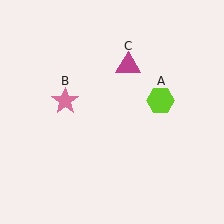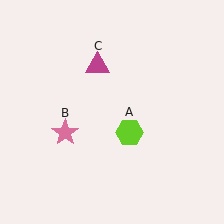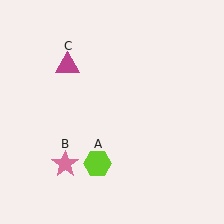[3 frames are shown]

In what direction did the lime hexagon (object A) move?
The lime hexagon (object A) moved down and to the left.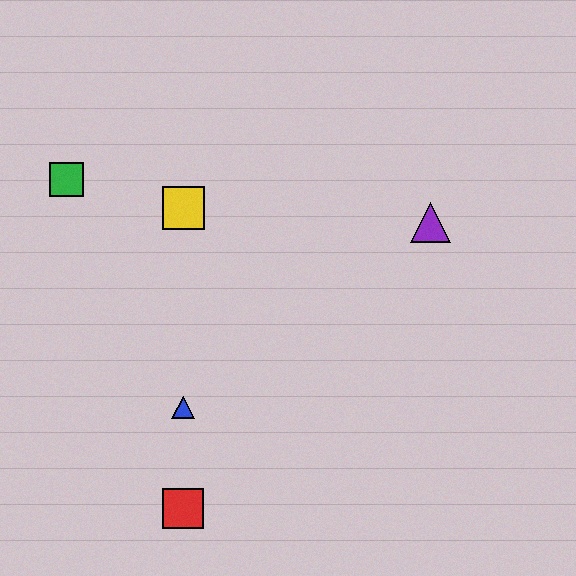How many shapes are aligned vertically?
3 shapes (the red square, the blue triangle, the yellow square) are aligned vertically.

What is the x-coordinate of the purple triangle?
The purple triangle is at x≈430.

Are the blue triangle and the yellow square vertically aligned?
Yes, both are at x≈183.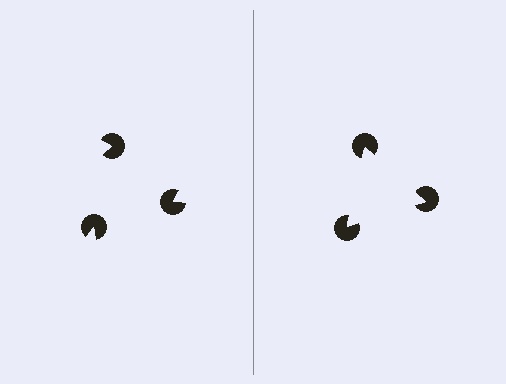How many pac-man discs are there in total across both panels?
6 — 3 on each side.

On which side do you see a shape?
An illusory triangle appears on the right side. On the left side the wedge cuts are rotated, so no coherent shape forms.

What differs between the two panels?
The pac-man discs are positioned identically on both sides; only the wedge orientations differ. On the right they align to a triangle; on the left they are misaligned.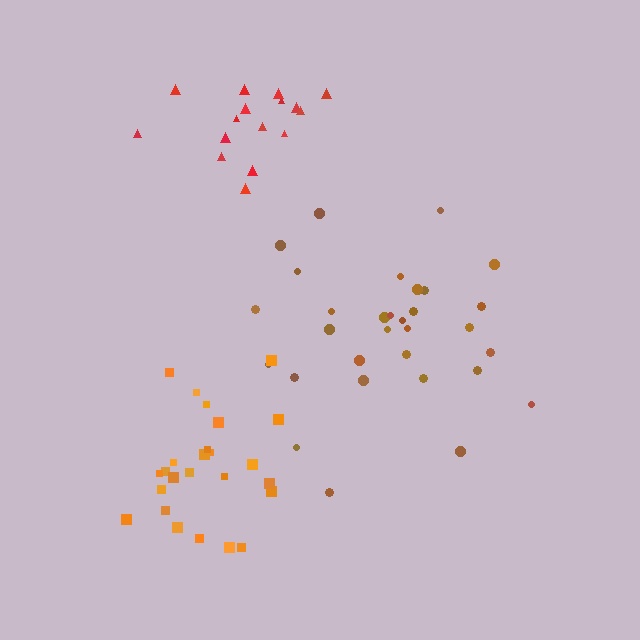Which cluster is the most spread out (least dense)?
Brown.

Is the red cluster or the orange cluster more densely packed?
Red.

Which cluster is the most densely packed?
Red.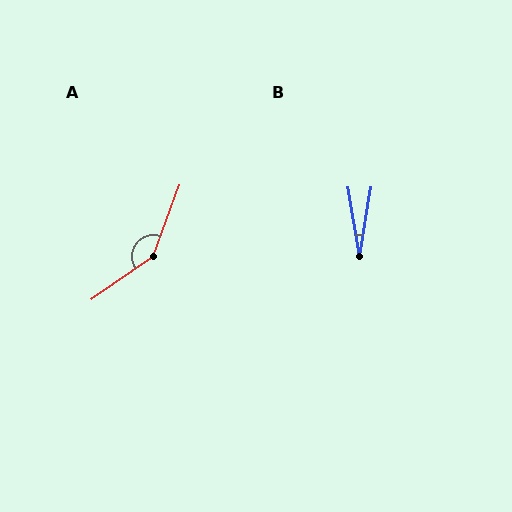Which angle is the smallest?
B, at approximately 19 degrees.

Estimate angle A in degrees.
Approximately 145 degrees.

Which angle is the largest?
A, at approximately 145 degrees.